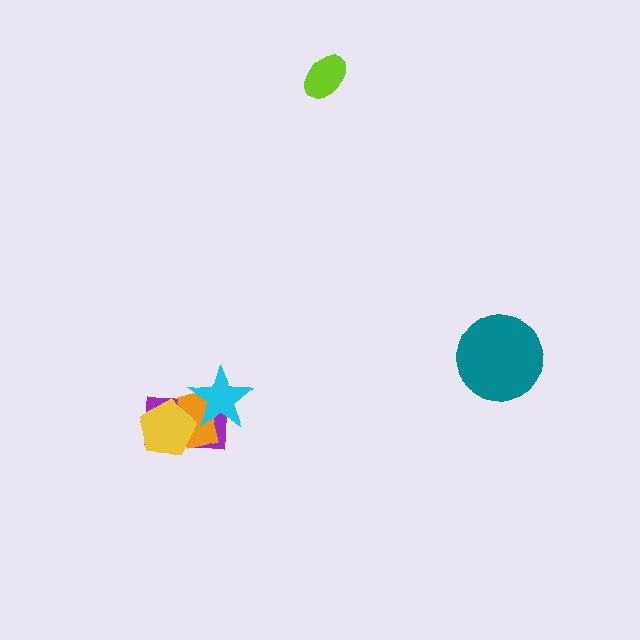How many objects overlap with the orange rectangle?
3 objects overlap with the orange rectangle.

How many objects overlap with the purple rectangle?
3 objects overlap with the purple rectangle.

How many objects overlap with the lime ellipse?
0 objects overlap with the lime ellipse.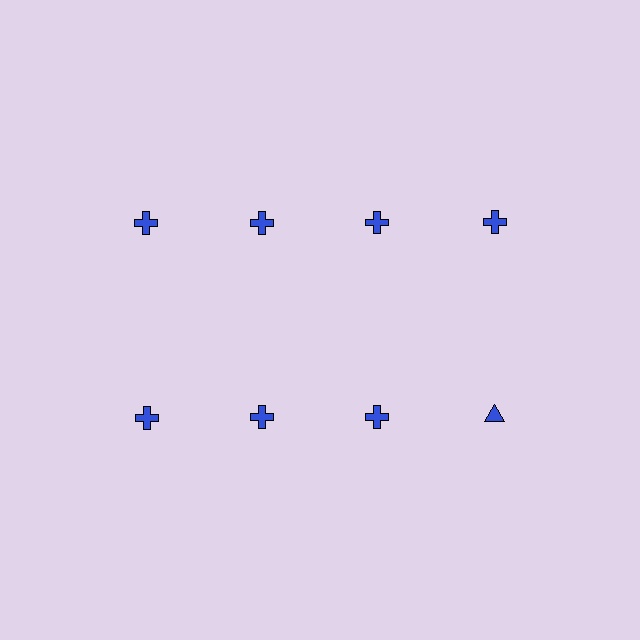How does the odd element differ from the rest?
It has a different shape: triangle instead of cross.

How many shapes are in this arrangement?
There are 8 shapes arranged in a grid pattern.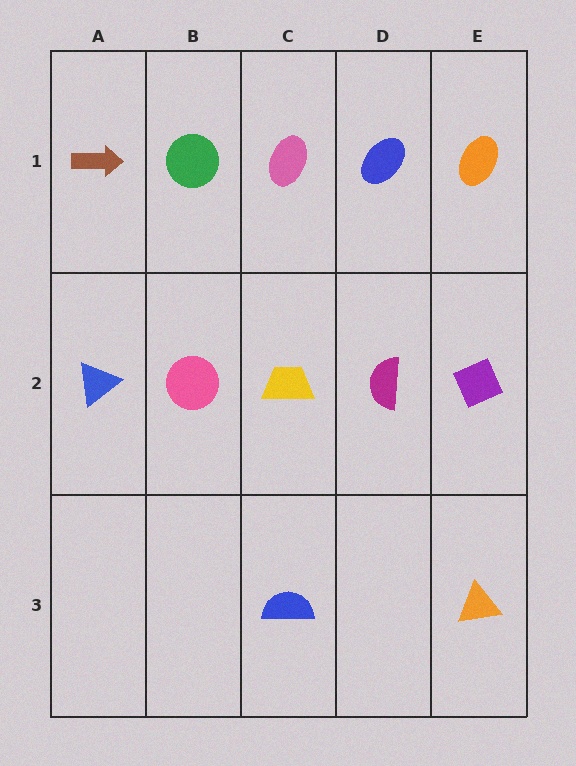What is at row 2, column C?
A yellow trapezoid.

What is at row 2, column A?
A blue triangle.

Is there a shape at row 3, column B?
No, that cell is empty.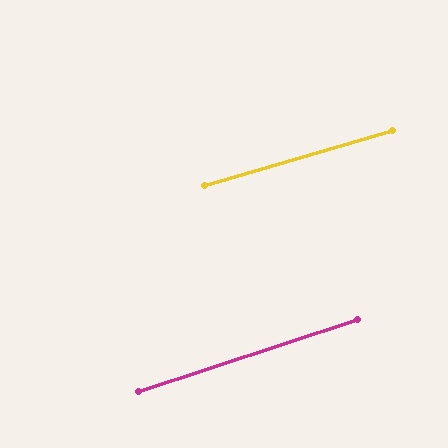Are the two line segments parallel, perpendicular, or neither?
Parallel — their directions differ by only 1.7°.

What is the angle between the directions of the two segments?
Approximately 2 degrees.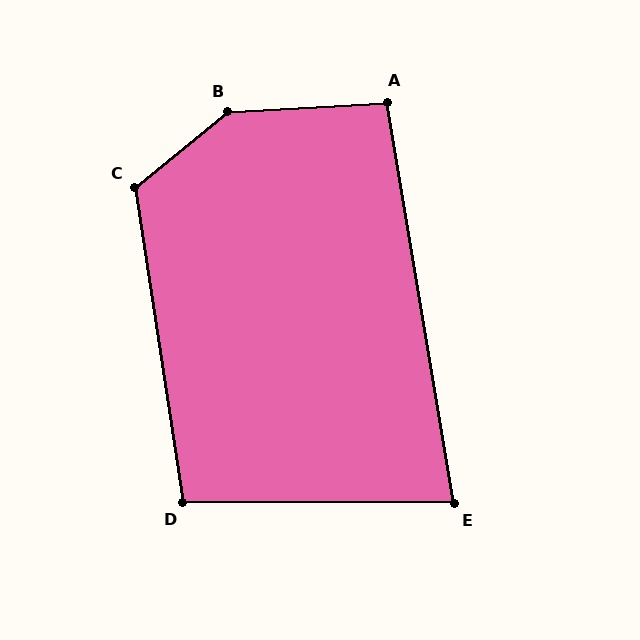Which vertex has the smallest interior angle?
E, at approximately 80 degrees.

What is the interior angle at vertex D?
Approximately 99 degrees (obtuse).